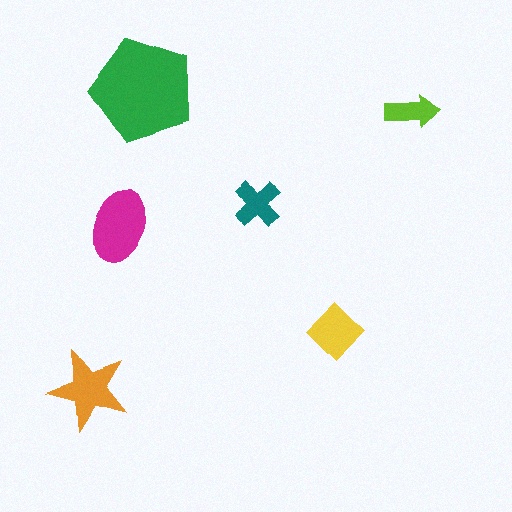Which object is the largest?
The green pentagon.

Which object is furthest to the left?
The orange star is leftmost.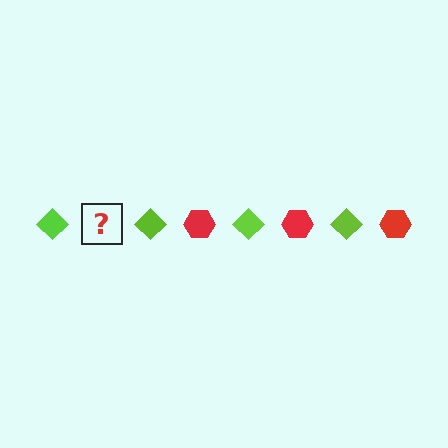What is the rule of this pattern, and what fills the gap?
The rule is that the pattern alternates between lime diamond and red hexagon. The gap should be filled with a red hexagon.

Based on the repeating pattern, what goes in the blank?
The blank should be a red hexagon.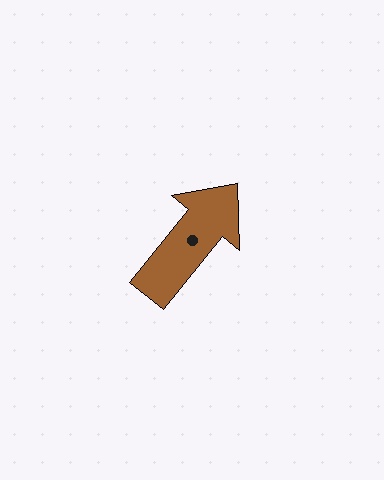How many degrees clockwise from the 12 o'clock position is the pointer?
Approximately 39 degrees.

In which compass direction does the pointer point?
Northeast.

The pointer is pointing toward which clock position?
Roughly 1 o'clock.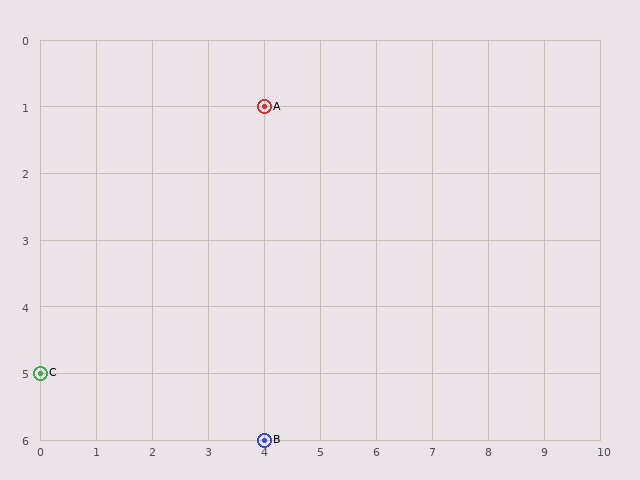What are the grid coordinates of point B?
Point B is at grid coordinates (4, 6).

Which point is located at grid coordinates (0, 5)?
Point C is at (0, 5).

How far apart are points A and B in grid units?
Points A and B are 5 rows apart.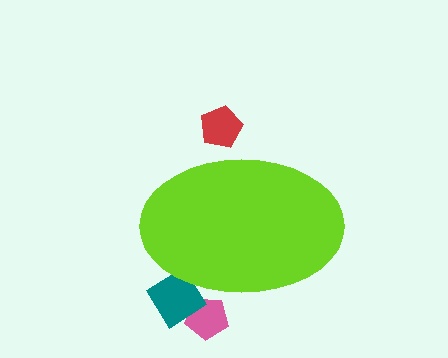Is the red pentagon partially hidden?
Yes, the red pentagon is partially hidden behind the lime ellipse.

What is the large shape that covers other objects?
A lime ellipse.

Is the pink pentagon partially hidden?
Yes, the pink pentagon is partially hidden behind the lime ellipse.